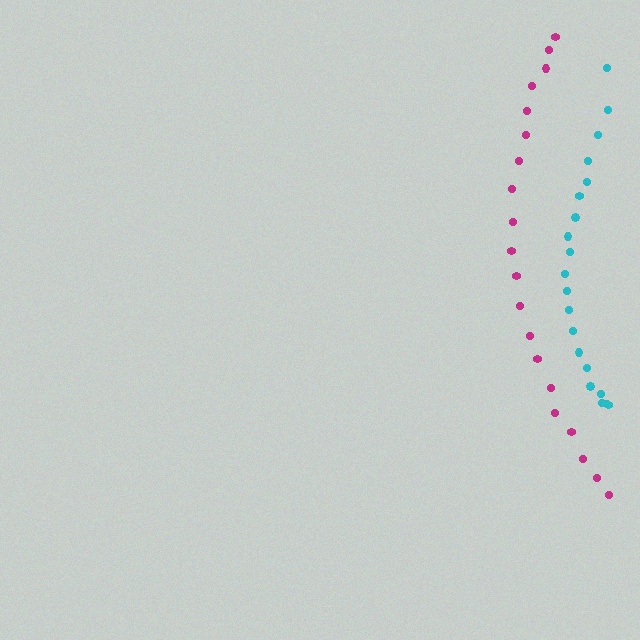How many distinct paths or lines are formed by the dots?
There are 2 distinct paths.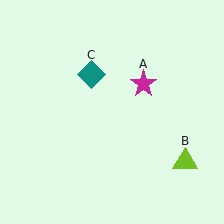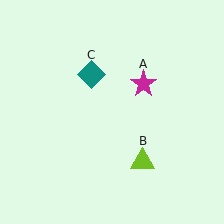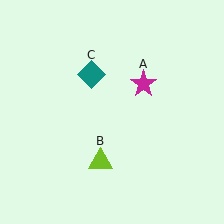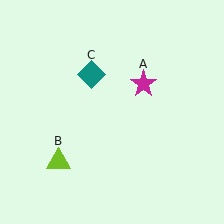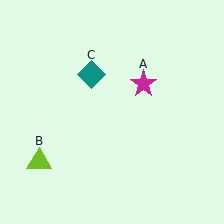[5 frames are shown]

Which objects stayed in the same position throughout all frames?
Magenta star (object A) and teal diamond (object C) remained stationary.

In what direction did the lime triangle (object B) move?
The lime triangle (object B) moved left.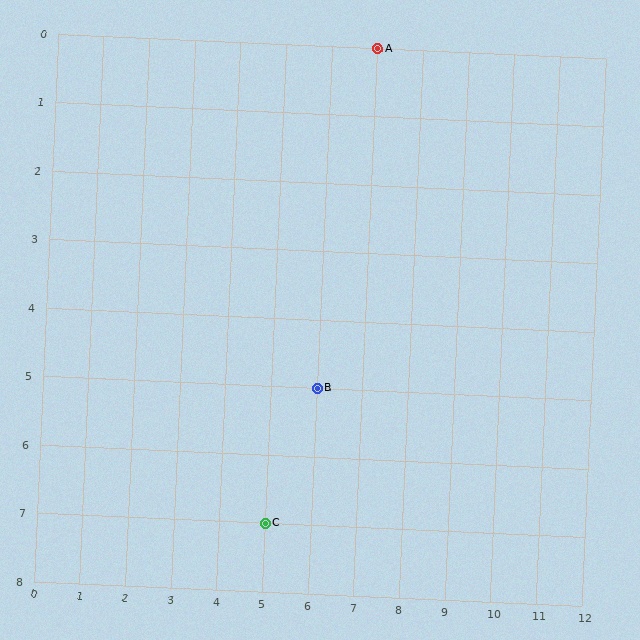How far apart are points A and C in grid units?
Points A and C are 2 columns and 7 rows apart (about 7.3 grid units diagonally).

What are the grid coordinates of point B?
Point B is at grid coordinates (6, 5).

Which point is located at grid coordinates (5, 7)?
Point C is at (5, 7).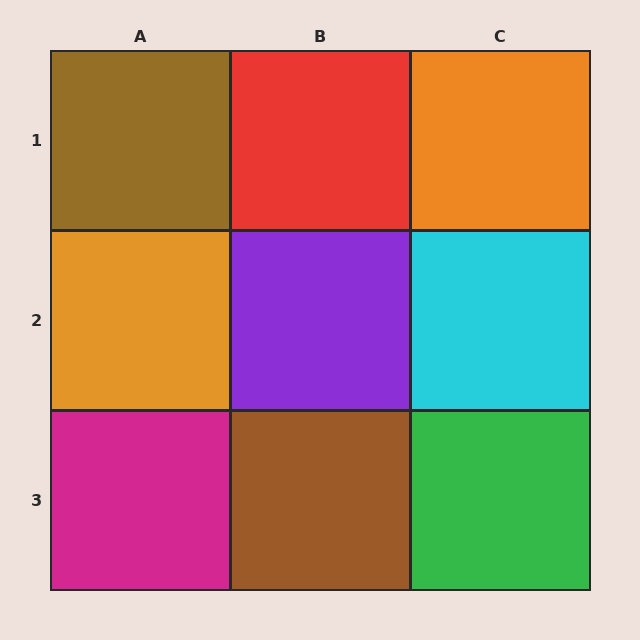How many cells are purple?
1 cell is purple.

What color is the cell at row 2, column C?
Cyan.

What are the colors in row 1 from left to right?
Brown, red, orange.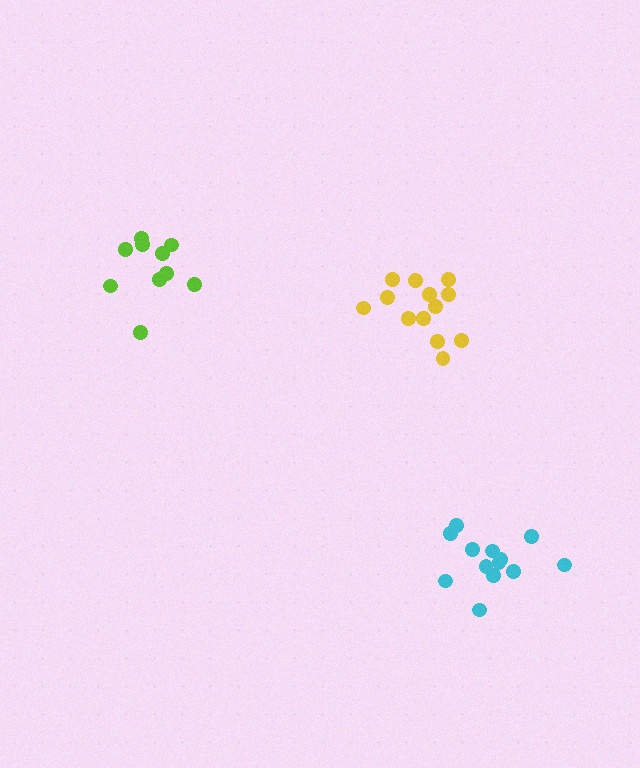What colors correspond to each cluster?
The clusters are colored: cyan, lime, yellow.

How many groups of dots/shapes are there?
There are 3 groups.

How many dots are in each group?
Group 1: 13 dots, Group 2: 10 dots, Group 3: 13 dots (36 total).